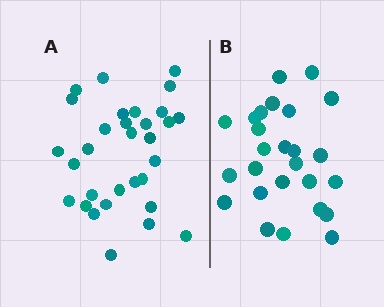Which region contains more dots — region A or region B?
Region A (the left region) has more dots.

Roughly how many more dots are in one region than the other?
Region A has about 5 more dots than region B.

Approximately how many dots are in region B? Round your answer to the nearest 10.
About 30 dots. (The exact count is 26, which rounds to 30.)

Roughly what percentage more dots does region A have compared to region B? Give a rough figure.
About 20% more.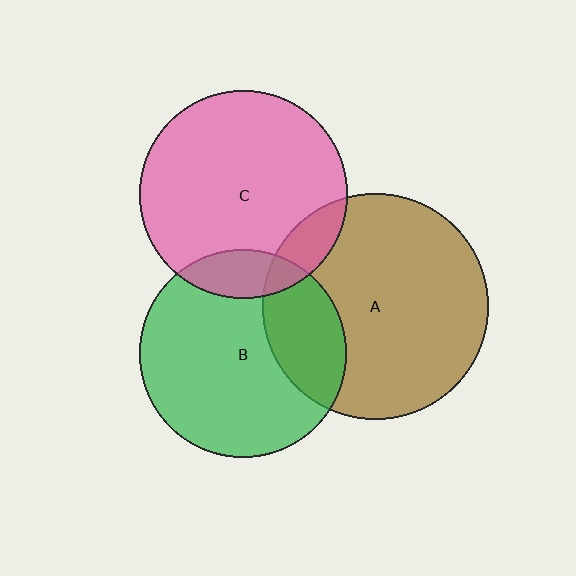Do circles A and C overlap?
Yes.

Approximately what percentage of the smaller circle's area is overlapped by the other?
Approximately 10%.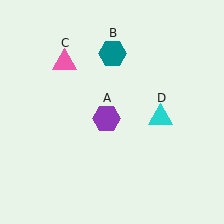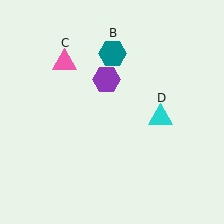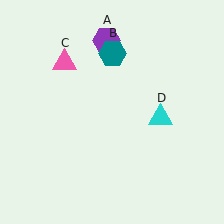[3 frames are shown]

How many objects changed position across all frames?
1 object changed position: purple hexagon (object A).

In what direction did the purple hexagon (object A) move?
The purple hexagon (object A) moved up.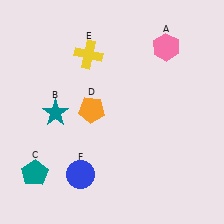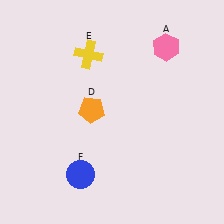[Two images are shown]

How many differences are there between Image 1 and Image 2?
There are 2 differences between the two images.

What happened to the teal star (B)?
The teal star (B) was removed in Image 2. It was in the bottom-left area of Image 1.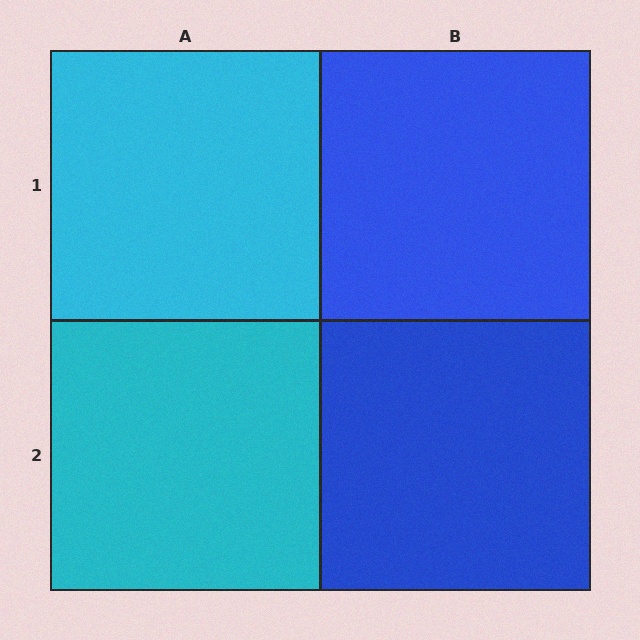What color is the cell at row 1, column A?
Cyan.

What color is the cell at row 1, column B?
Blue.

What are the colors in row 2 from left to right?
Cyan, blue.